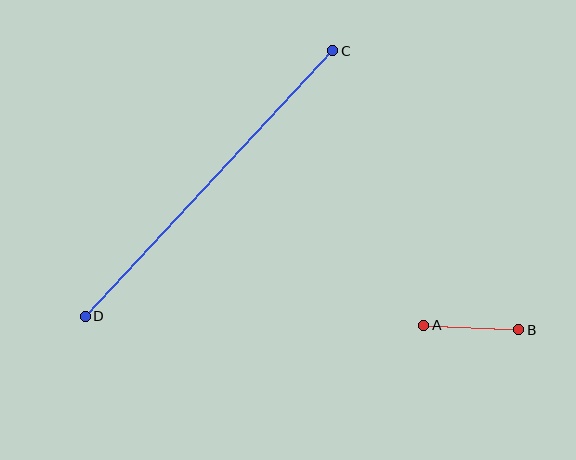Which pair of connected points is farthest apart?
Points C and D are farthest apart.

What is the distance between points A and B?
The distance is approximately 95 pixels.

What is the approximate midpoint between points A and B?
The midpoint is at approximately (471, 327) pixels.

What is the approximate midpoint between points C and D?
The midpoint is at approximately (209, 184) pixels.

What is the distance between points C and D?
The distance is approximately 363 pixels.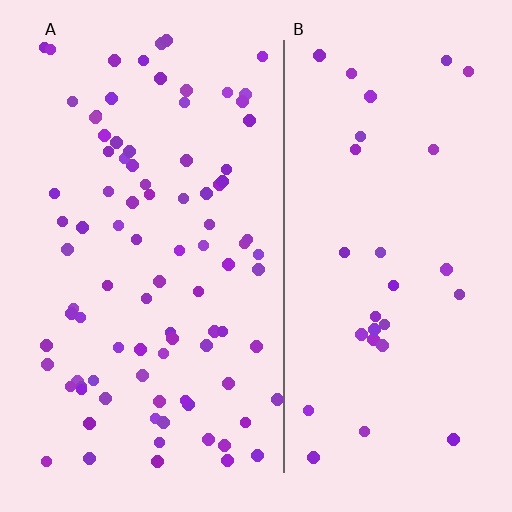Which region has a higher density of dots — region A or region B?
A (the left).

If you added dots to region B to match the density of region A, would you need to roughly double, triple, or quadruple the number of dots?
Approximately triple.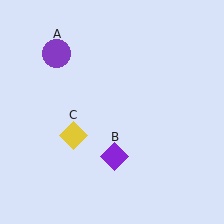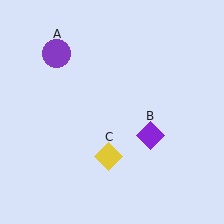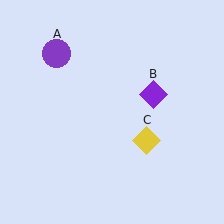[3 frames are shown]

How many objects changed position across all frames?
2 objects changed position: purple diamond (object B), yellow diamond (object C).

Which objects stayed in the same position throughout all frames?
Purple circle (object A) remained stationary.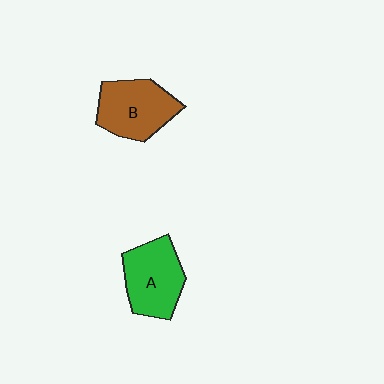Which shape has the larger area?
Shape B (brown).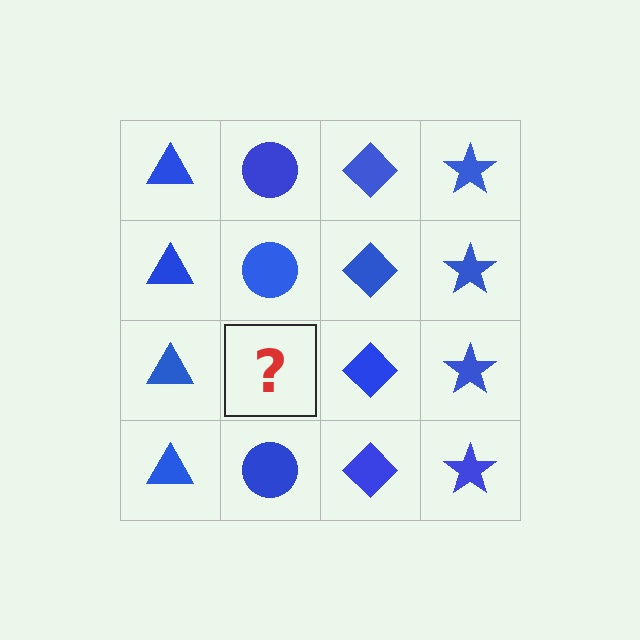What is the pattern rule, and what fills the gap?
The rule is that each column has a consistent shape. The gap should be filled with a blue circle.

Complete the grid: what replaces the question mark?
The question mark should be replaced with a blue circle.